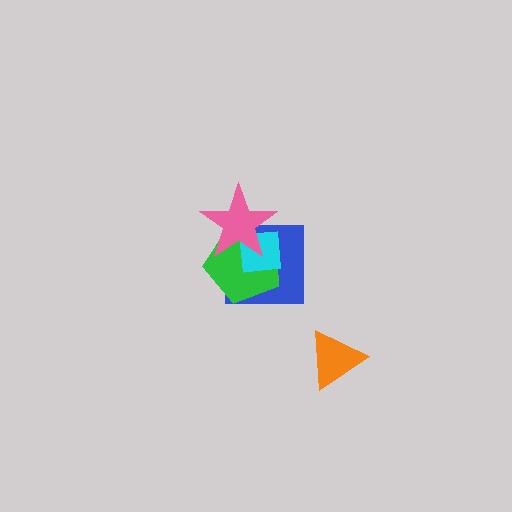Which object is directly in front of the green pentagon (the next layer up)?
The cyan square is directly in front of the green pentagon.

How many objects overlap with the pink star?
3 objects overlap with the pink star.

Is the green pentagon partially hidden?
Yes, it is partially covered by another shape.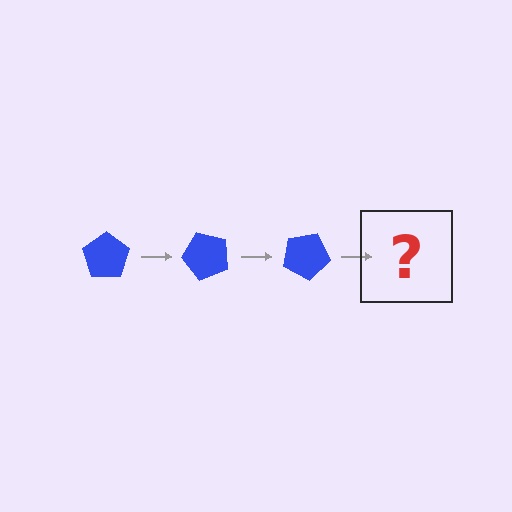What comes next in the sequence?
The next element should be a blue pentagon rotated 150 degrees.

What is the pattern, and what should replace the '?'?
The pattern is that the pentagon rotates 50 degrees each step. The '?' should be a blue pentagon rotated 150 degrees.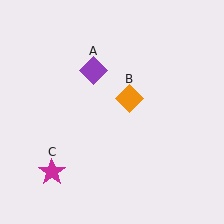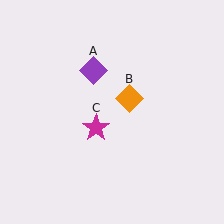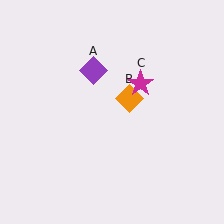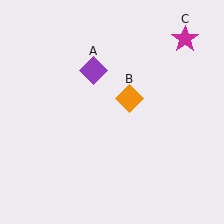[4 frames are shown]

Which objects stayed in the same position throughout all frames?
Purple diamond (object A) and orange diamond (object B) remained stationary.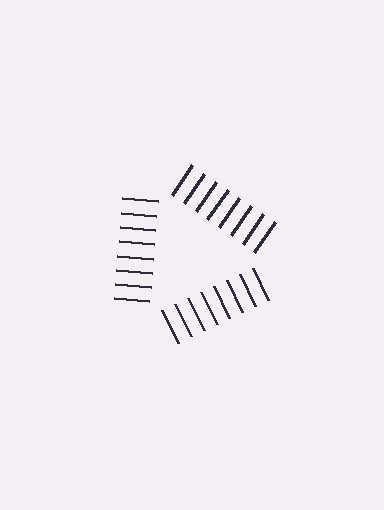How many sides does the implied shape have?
3 sides — the line-ends trace a triangle.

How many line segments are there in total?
24 — 8 along each of the 3 edges.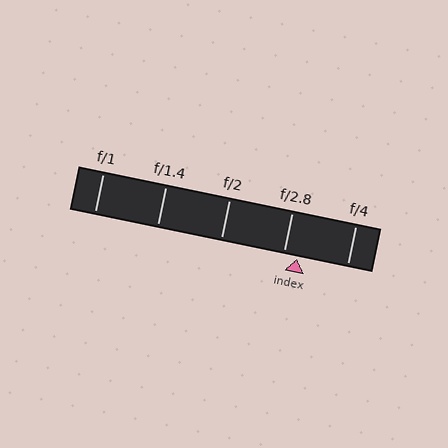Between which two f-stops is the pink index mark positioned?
The index mark is between f/2.8 and f/4.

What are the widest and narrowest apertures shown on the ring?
The widest aperture shown is f/1 and the narrowest is f/4.